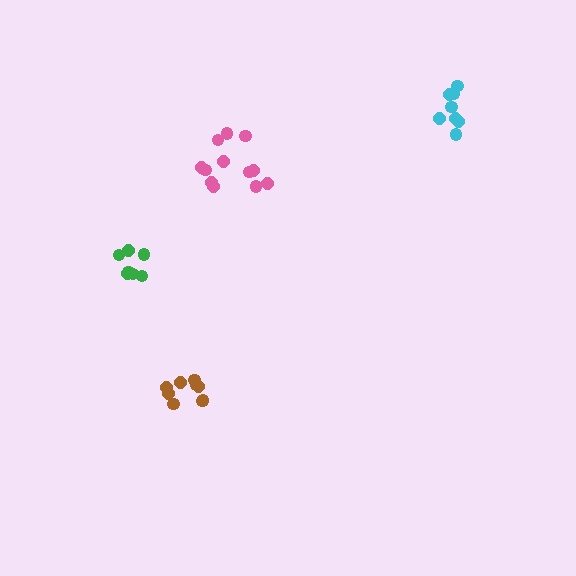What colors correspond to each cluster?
The clusters are colored: pink, cyan, brown, green.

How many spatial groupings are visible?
There are 4 spatial groupings.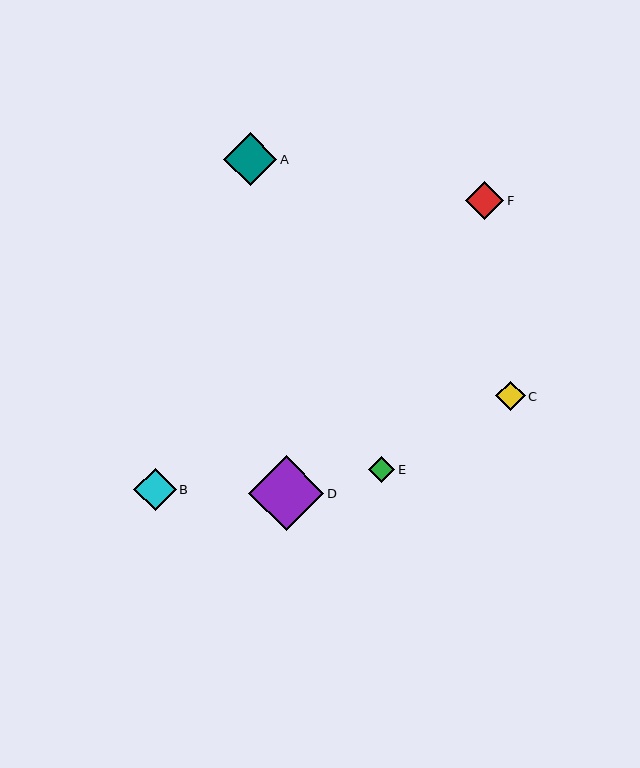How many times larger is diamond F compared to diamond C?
Diamond F is approximately 1.3 times the size of diamond C.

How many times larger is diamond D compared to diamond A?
Diamond D is approximately 1.4 times the size of diamond A.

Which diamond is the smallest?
Diamond E is the smallest with a size of approximately 26 pixels.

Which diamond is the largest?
Diamond D is the largest with a size of approximately 75 pixels.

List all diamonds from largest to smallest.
From largest to smallest: D, A, B, F, C, E.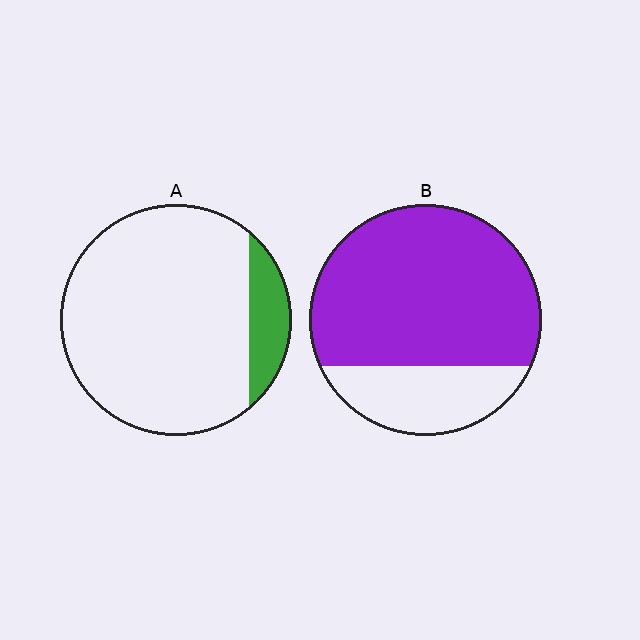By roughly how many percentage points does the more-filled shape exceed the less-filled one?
By roughly 60 percentage points (B over A).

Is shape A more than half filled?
No.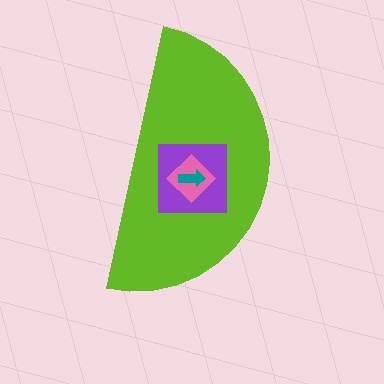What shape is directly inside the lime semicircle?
The purple square.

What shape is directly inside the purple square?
The pink diamond.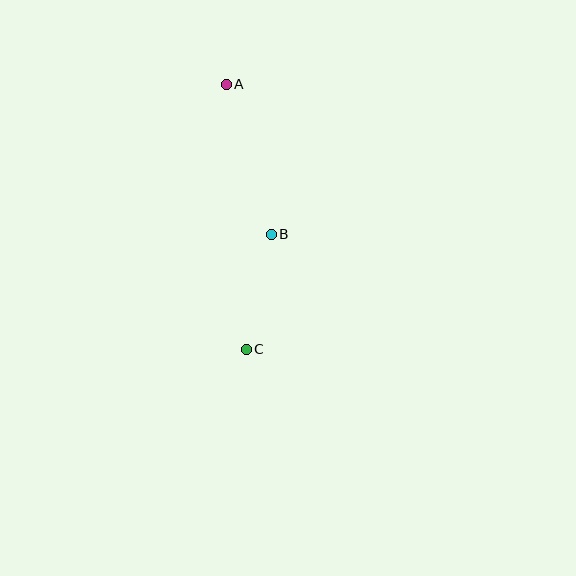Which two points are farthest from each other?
Points A and C are farthest from each other.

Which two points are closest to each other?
Points B and C are closest to each other.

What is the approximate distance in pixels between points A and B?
The distance between A and B is approximately 156 pixels.